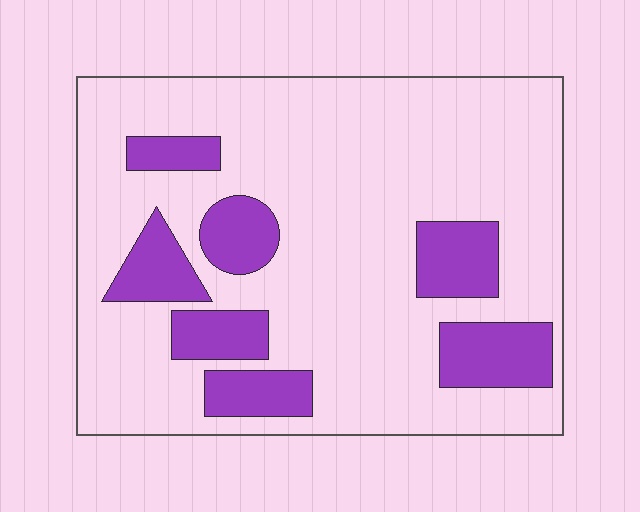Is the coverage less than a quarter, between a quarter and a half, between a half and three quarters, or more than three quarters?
Less than a quarter.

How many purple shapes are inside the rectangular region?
7.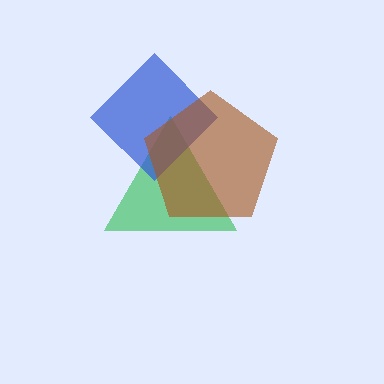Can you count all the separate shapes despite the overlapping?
Yes, there are 3 separate shapes.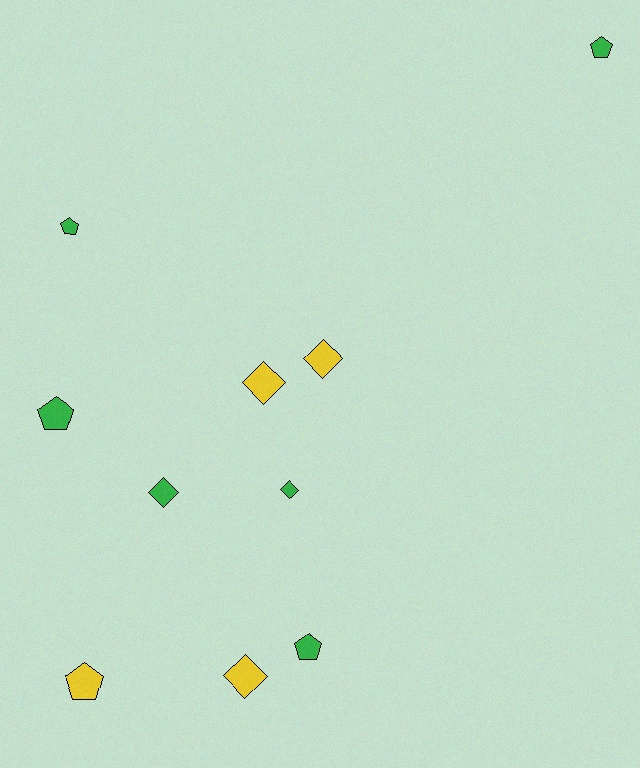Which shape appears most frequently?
Diamond, with 5 objects.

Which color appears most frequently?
Green, with 6 objects.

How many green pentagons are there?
There are 4 green pentagons.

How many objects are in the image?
There are 10 objects.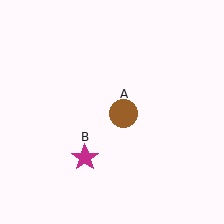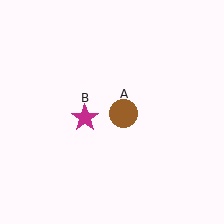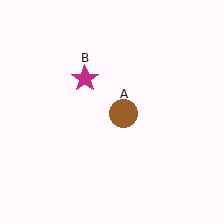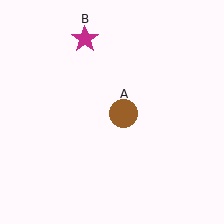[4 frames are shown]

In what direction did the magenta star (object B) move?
The magenta star (object B) moved up.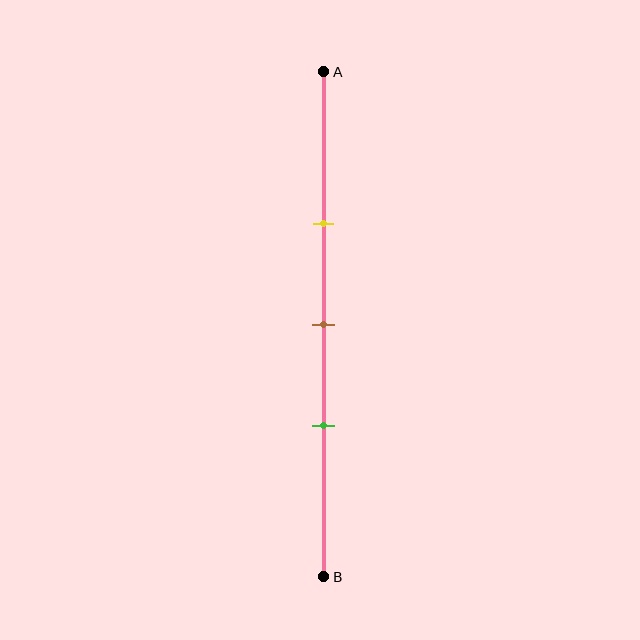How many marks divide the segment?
There are 3 marks dividing the segment.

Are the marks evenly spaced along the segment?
Yes, the marks are approximately evenly spaced.